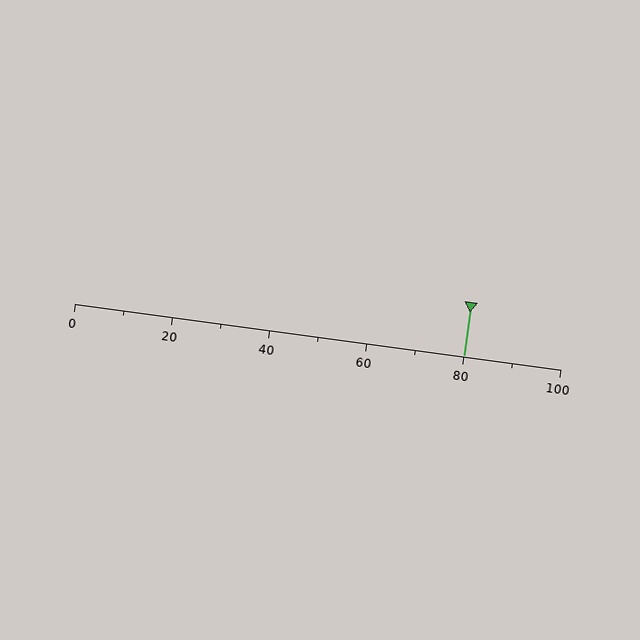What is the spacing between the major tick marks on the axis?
The major ticks are spaced 20 apart.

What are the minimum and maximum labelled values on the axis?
The axis runs from 0 to 100.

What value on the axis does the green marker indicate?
The marker indicates approximately 80.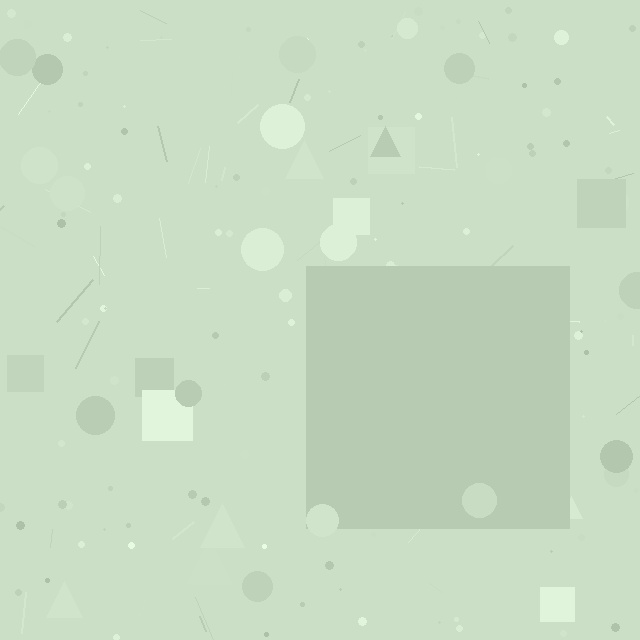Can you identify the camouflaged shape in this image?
The camouflaged shape is a square.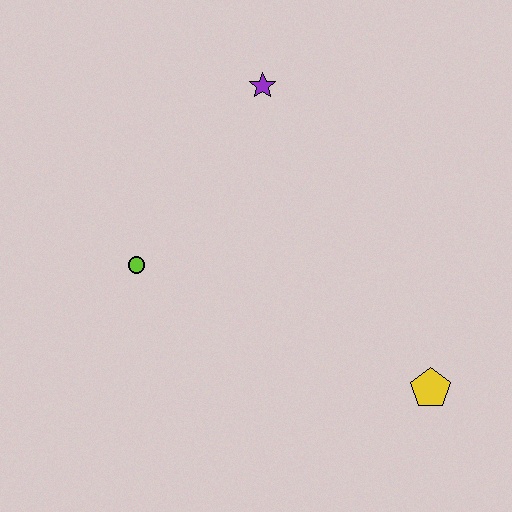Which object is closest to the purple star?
The lime circle is closest to the purple star.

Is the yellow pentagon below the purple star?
Yes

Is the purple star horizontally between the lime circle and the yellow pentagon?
Yes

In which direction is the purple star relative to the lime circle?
The purple star is above the lime circle.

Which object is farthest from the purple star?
The yellow pentagon is farthest from the purple star.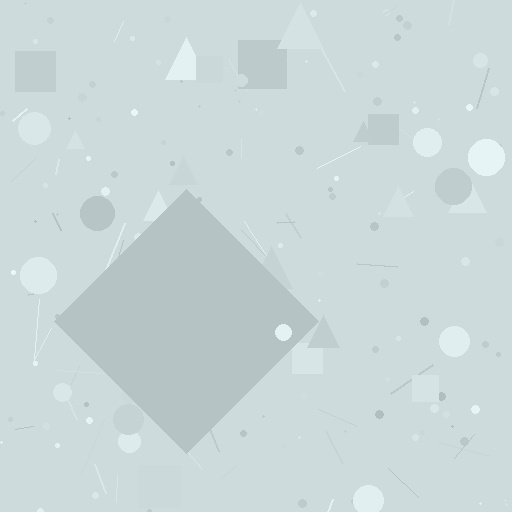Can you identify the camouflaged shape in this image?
The camouflaged shape is a diamond.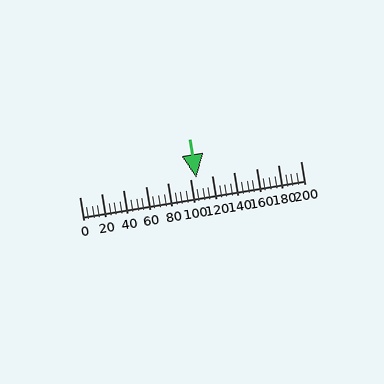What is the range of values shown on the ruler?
The ruler shows values from 0 to 200.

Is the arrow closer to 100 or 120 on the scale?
The arrow is closer to 100.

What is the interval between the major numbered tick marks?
The major tick marks are spaced 20 units apart.